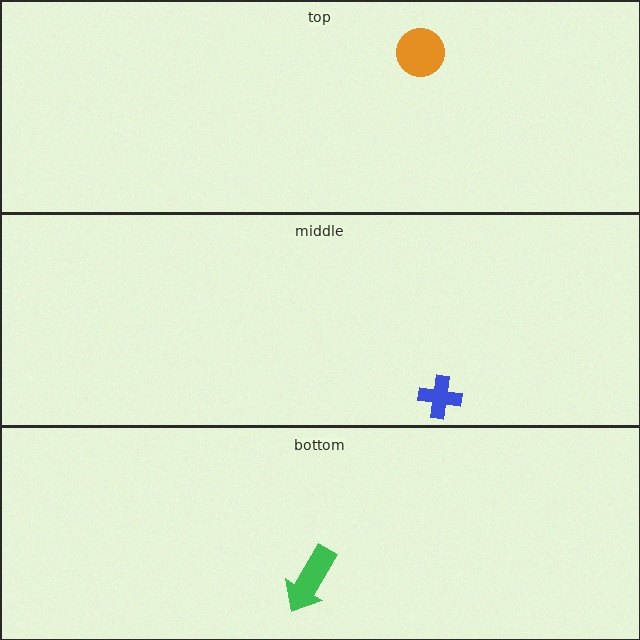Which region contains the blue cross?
The middle region.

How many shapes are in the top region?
1.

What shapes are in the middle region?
The blue cross.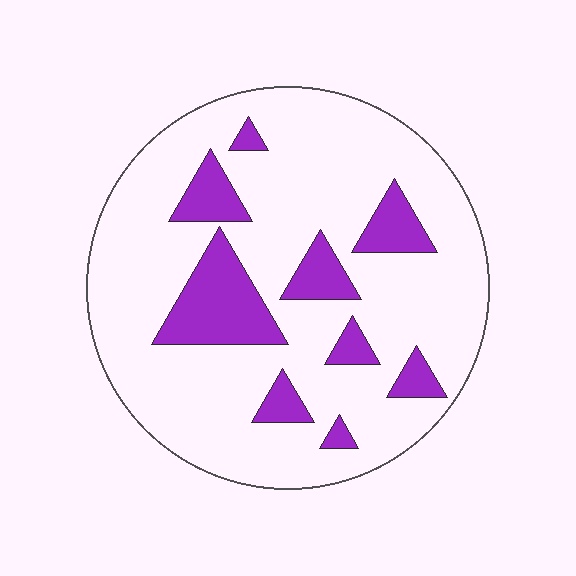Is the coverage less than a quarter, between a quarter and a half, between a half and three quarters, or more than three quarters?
Less than a quarter.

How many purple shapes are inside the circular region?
9.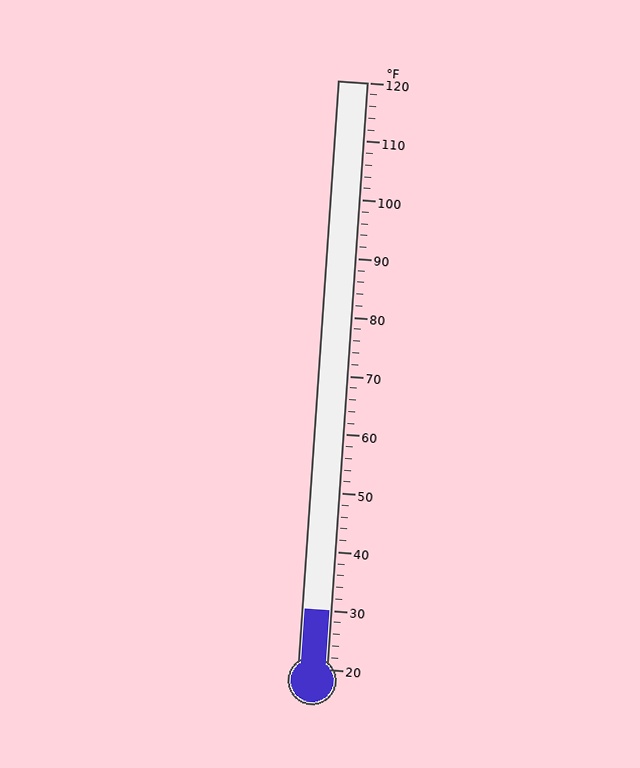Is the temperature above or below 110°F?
The temperature is below 110°F.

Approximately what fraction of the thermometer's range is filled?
The thermometer is filled to approximately 10% of its range.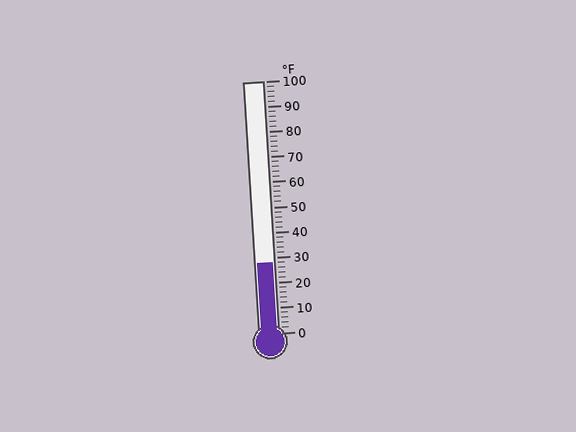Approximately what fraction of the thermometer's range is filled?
The thermometer is filled to approximately 30% of its range.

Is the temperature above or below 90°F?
The temperature is below 90°F.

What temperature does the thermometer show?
The thermometer shows approximately 28°F.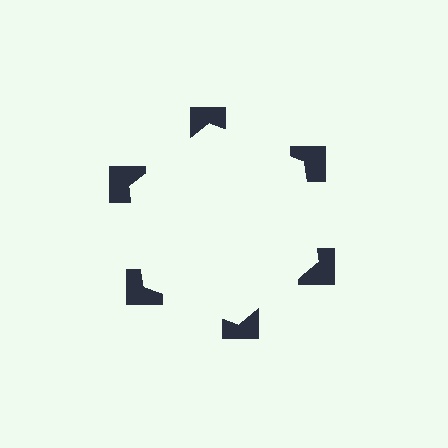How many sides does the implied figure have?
6 sides.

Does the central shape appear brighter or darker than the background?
It typically appears slightly brighter than the background, even though no actual brightness change is drawn.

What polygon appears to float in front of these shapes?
An illusory hexagon — its edges are inferred from the aligned wedge cuts in the notched squares, not physically drawn.